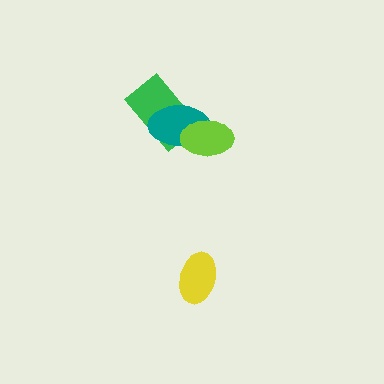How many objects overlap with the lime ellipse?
2 objects overlap with the lime ellipse.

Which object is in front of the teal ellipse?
The lime ellipse is in front of the teal ellipse.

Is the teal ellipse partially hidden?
Yes, it is partially covered by another shape.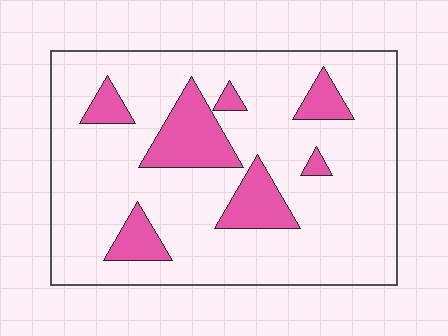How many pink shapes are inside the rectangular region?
7.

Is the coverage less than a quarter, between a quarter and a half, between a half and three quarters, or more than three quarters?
Less than a quarter.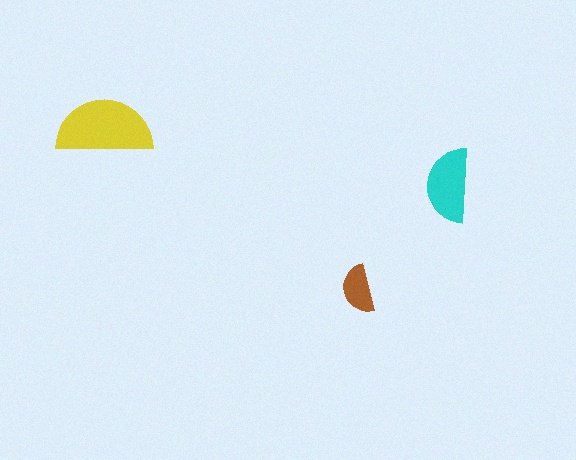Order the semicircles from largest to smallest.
the yellow one, the cyan one, the brown one.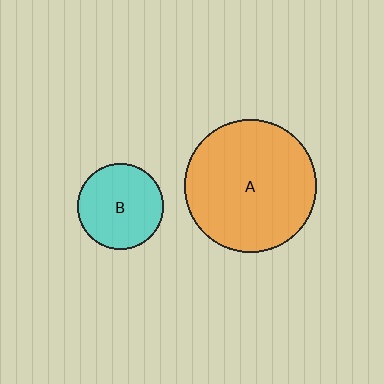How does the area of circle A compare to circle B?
Approximately 2.4 times.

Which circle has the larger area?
Circle A (orange).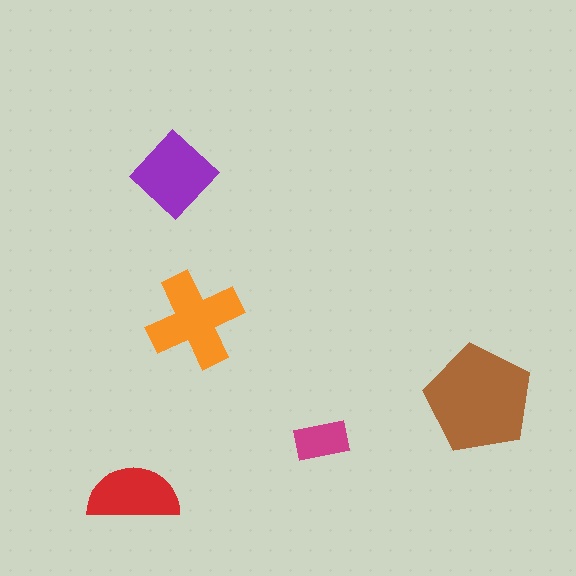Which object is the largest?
The brown pentagon.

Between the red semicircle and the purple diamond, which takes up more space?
The purple diamond.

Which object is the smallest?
The magenta rectangle.